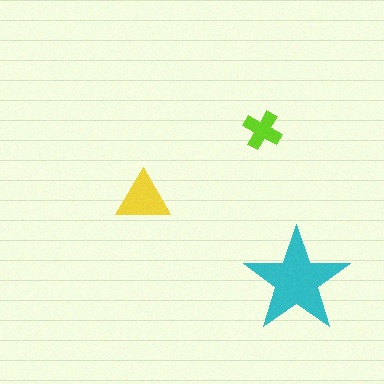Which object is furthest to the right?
The cyan star is rightmost.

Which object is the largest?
The cyan star.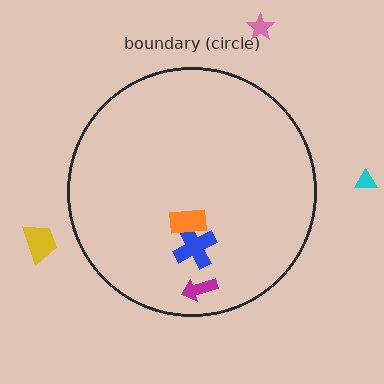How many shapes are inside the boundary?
3 inside, 3 outside.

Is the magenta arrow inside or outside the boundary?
Inside.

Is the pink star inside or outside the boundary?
Outside.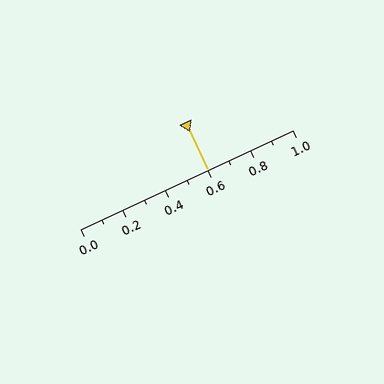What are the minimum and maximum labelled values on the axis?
The axis runs from 0.0 to 1.0.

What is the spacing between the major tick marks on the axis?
The major ticks are spaced 0.2 apart.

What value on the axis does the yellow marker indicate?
The marker indicates approximately 0.6.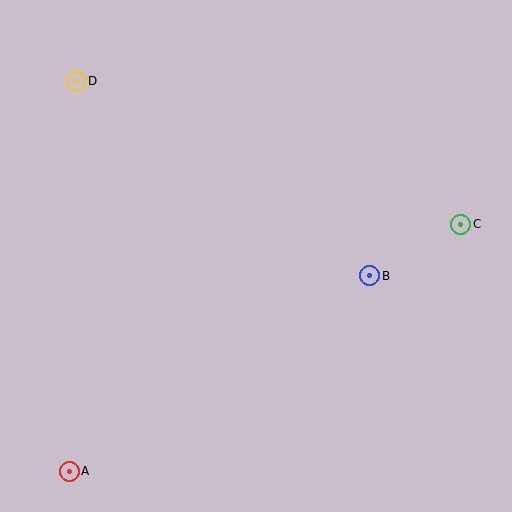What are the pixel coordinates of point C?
Point C is at (461, 224).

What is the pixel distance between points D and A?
The distance between D and A is 390 pixels.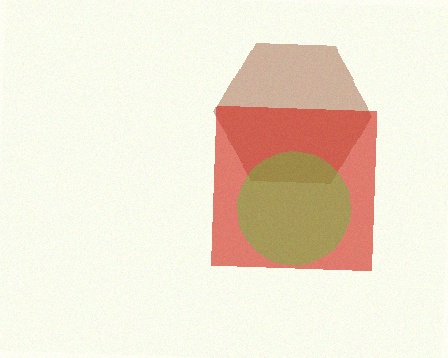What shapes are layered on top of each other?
The layered shapes are: a brown hexagon, a red square, a lime circle.